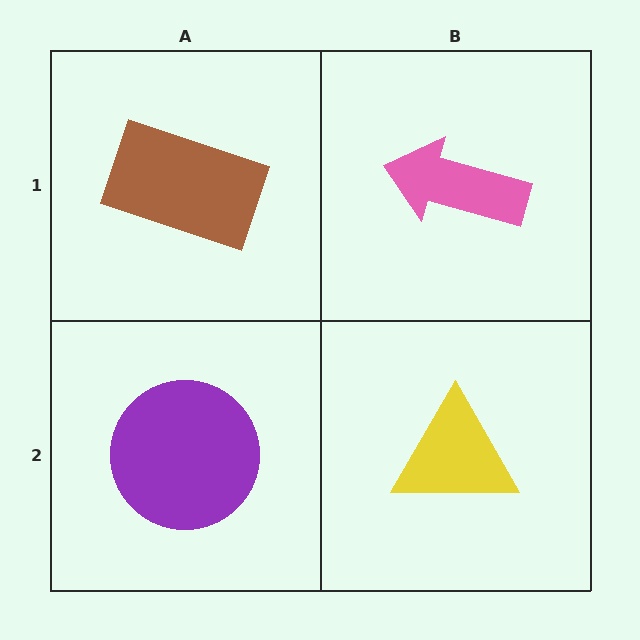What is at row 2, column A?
A purple circle.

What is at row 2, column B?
A yellow triangle.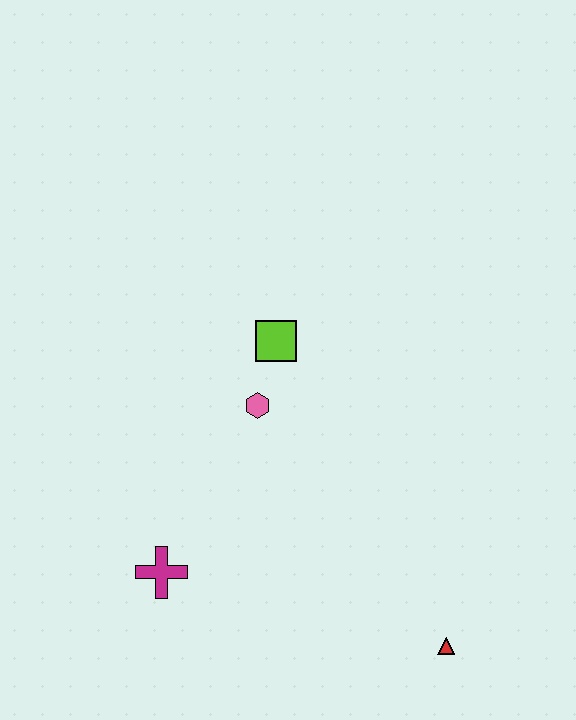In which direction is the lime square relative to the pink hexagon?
The lime square is above the pink hexagon.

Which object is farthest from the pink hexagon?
The red triangle is farthest from the pink hexagon.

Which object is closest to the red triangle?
The magenta cross is closest to the red triangle.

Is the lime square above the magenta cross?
Yes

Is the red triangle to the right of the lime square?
Yes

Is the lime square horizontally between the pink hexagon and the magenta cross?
No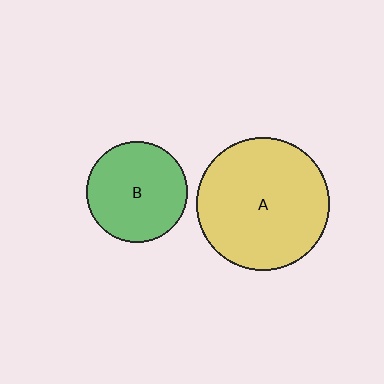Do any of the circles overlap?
No, none of the circles overlap.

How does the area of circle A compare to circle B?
Approximately 1.7 times.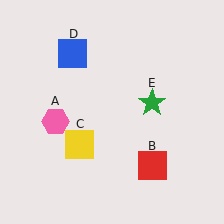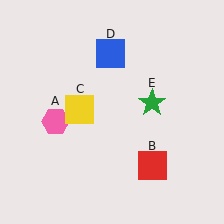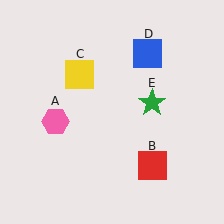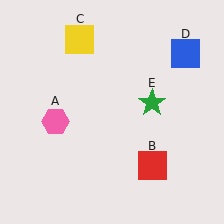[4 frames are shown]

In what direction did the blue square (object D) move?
The blue square (object D) moved right.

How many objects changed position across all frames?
2 objects changed position: yellow square (object C), blue square (object D).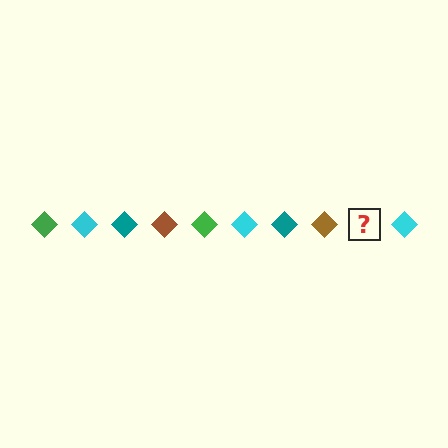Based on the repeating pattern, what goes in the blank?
The blank should be a green diamond.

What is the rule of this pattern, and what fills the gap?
The rule is that the pattern cycles through green, cyan, teal, brown diamonds. The gap should be filled with a green diamond.